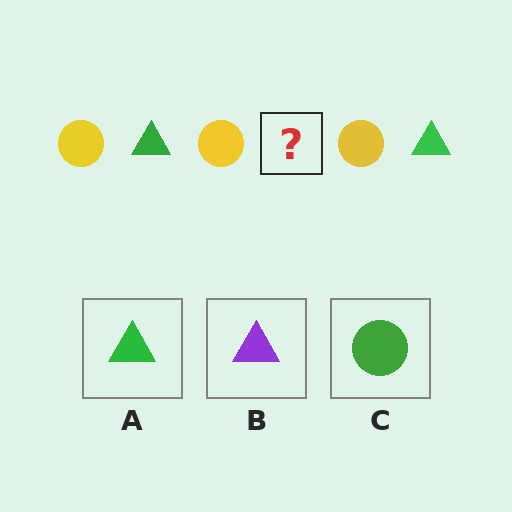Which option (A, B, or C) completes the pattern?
A.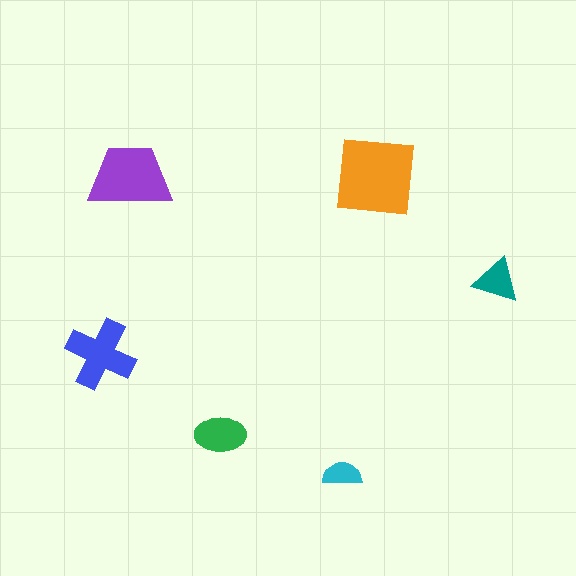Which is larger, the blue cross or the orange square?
The orange square.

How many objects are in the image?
There are 6 objects in the image.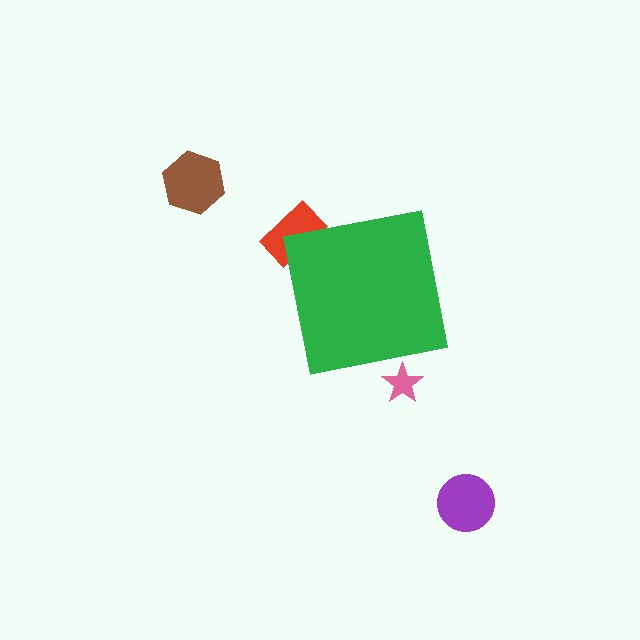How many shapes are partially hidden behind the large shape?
2 shapes are partially hidden.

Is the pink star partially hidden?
Yes, the pink star is partially hidden behind the green square.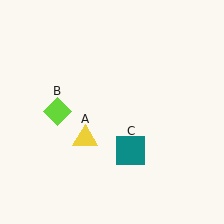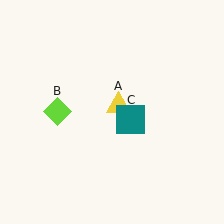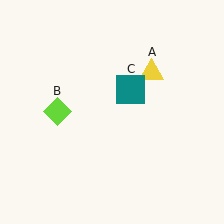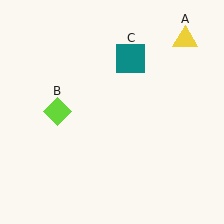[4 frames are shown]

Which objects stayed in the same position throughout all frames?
Lime diamond (object B) remained stationary.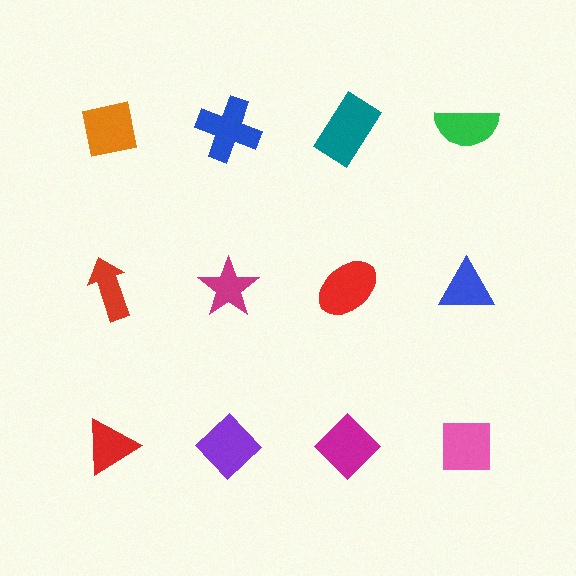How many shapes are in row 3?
4 shapes.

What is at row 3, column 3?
A magenta diamond.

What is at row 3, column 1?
A red triangle.